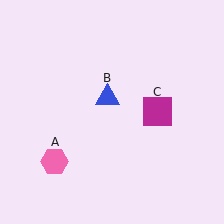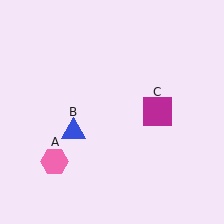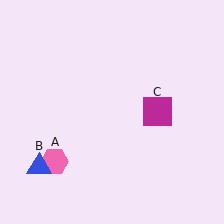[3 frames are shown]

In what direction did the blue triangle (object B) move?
The blue triangle (object B) moved down and to the left.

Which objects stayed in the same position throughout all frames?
Pink hexagon (object A) and magenta square (object C) remained stationary.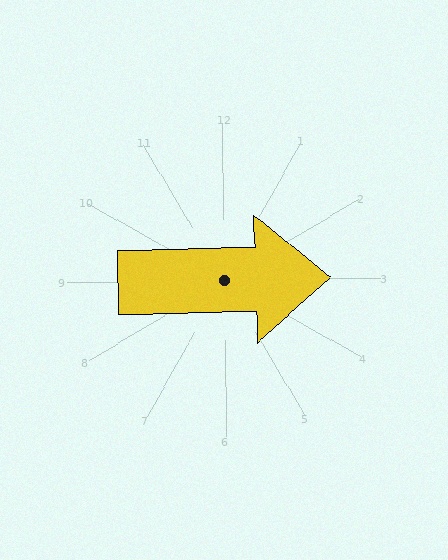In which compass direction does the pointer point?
East.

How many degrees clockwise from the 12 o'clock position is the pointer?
Approximately 89 degrees.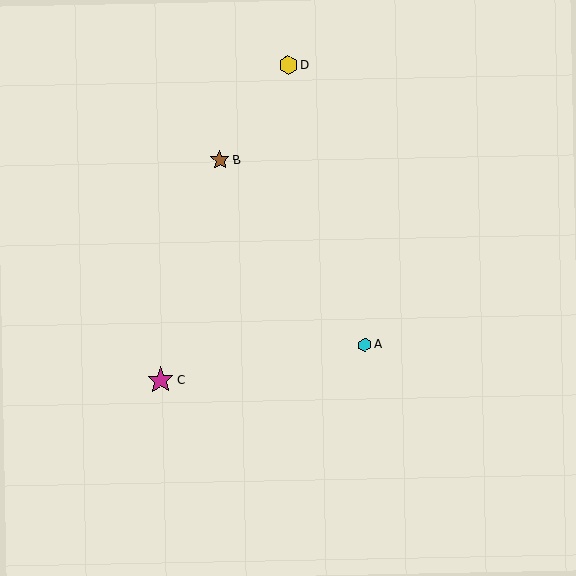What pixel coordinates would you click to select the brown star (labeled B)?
Click at (220, 160) to select the brown star B.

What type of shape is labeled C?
Shape C is a magenta star.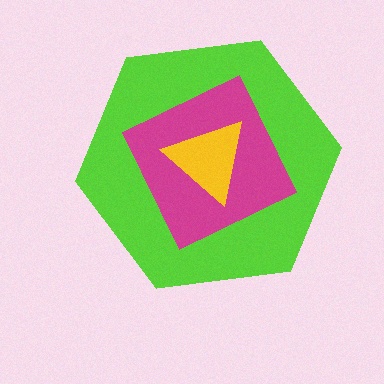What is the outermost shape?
The lime hexagon.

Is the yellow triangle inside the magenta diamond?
Yes.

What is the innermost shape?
The yellow triangle.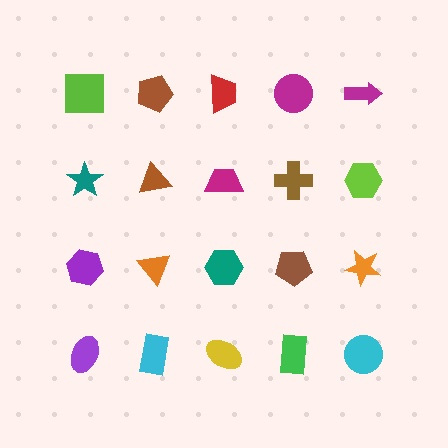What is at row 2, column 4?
A brown cross.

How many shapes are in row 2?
5 shapes.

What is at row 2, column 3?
A magenta trapezoid.